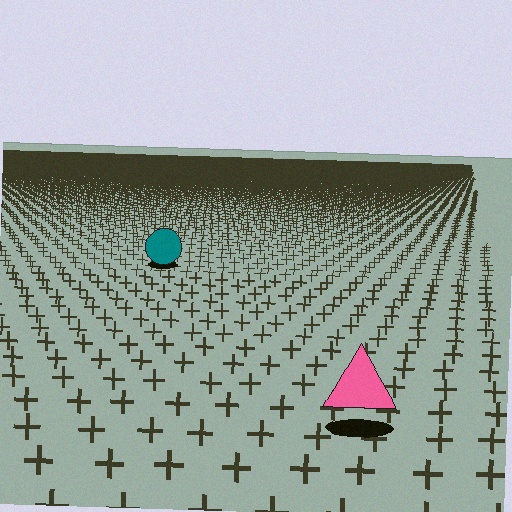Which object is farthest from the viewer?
The teal circle is farthest from the viewer. It appears smaller and the ground texture around it is denser.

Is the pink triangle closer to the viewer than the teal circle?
Yes. The pink triangle is closer — you can tell from the texture gradient: the ground texture is coarser near it.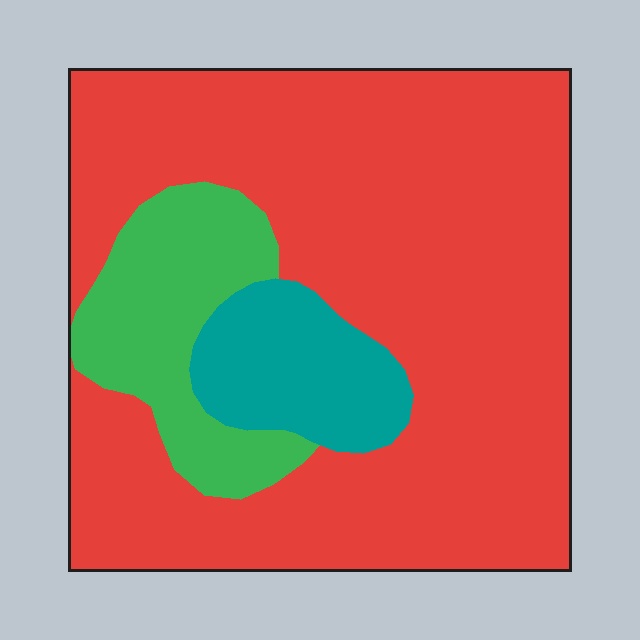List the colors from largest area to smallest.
From largest to smallest: red, green, teal.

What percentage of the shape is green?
Green covers roughly 15% of the shape.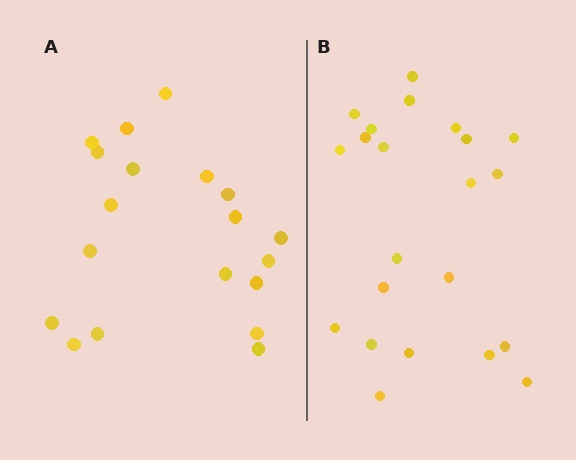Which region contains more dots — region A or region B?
Region B (the right region) has more dots.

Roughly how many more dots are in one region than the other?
Region B has just a few more — roughly 2 or 3 more dots than region A.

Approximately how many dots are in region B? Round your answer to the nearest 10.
About 20 dots. (The exact count is 22, which rounds to 20.)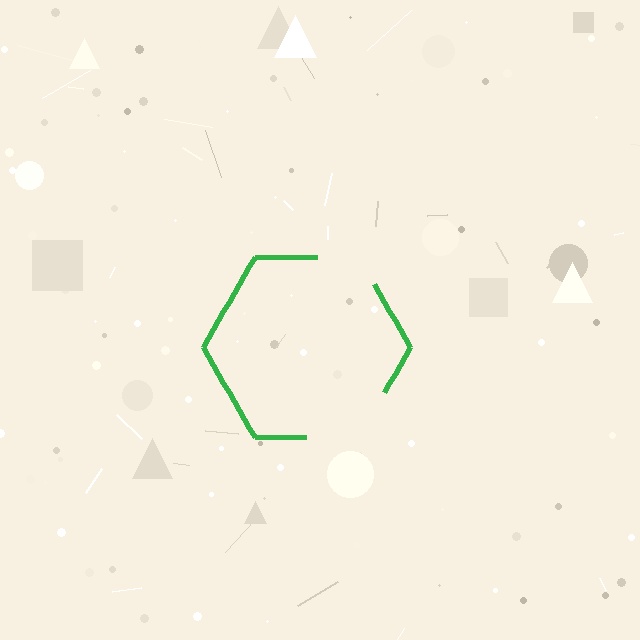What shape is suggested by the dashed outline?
The dashed outline suggests a hexagon.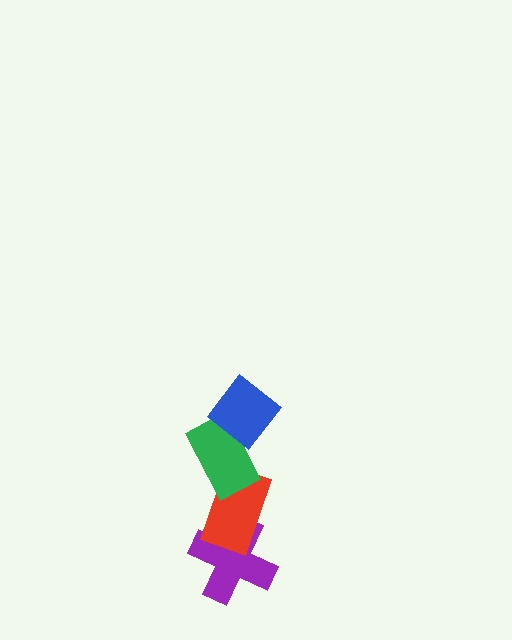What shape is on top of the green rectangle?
The blue diamond is on top of the green rectangle.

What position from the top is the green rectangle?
The green rectangle is 2nd from the top.